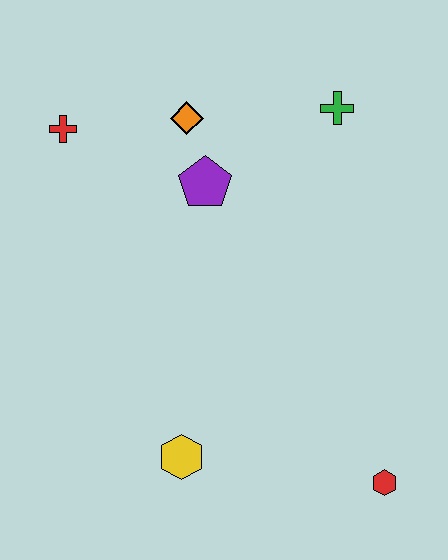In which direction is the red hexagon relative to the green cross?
The red hexagon is below the green cross.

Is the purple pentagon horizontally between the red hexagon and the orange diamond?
Yes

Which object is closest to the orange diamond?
The purple pentagon is closest to the orange diamond.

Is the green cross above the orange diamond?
Yes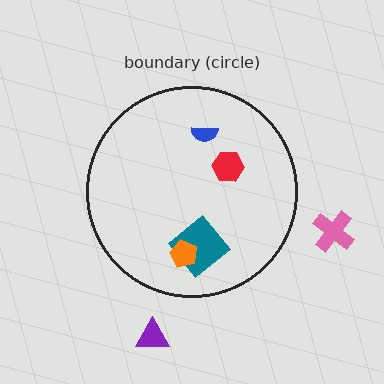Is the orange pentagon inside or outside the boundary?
Inside.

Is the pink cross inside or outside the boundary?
Outside.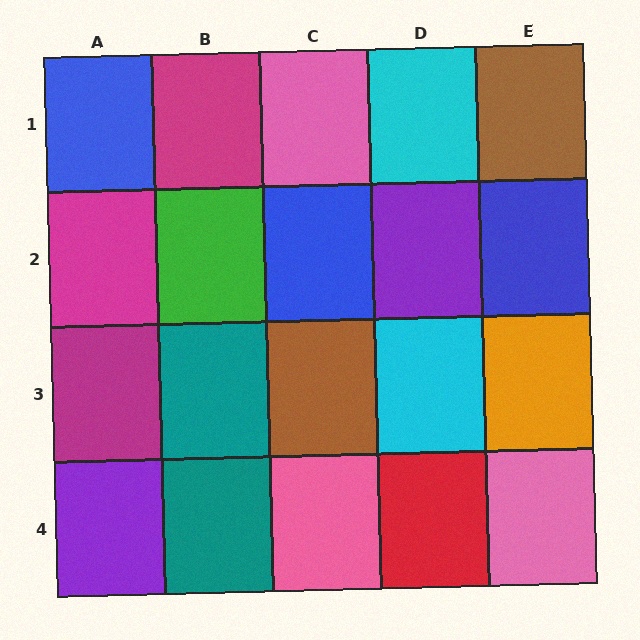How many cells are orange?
1 cell is orange.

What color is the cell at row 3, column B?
Teal.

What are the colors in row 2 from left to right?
Magenta, green, blue, purple, blue.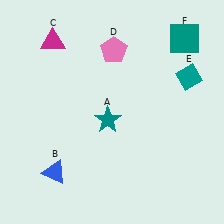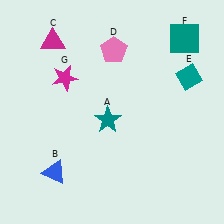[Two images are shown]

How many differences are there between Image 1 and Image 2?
There is 1 difference between the two images.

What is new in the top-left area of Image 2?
A magenta star (G) was added in the top-left area of Image 2.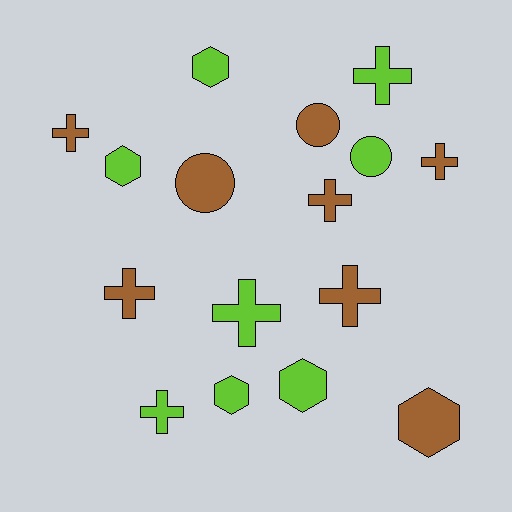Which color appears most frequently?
Lime, with 8 objects.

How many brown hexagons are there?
There is 1 brown hexagon.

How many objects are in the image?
There are 16 objects.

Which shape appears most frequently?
Cross, with 8 objects.